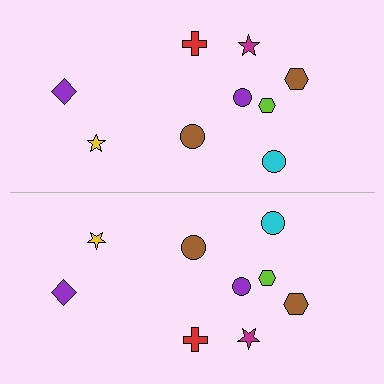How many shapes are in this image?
There are 18 shapes in this image.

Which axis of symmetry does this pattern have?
The pattern has a horizontal axis of symmetry running through the center of the image.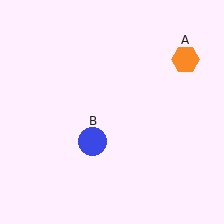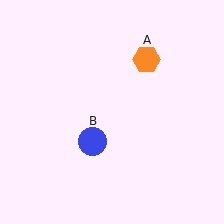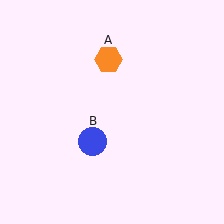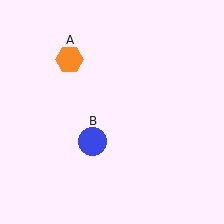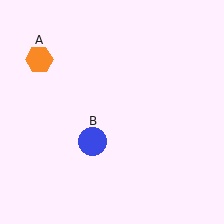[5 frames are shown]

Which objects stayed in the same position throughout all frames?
Blue circle (object B) remained stationary.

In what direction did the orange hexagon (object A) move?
The orange hexagon (object A) moved left.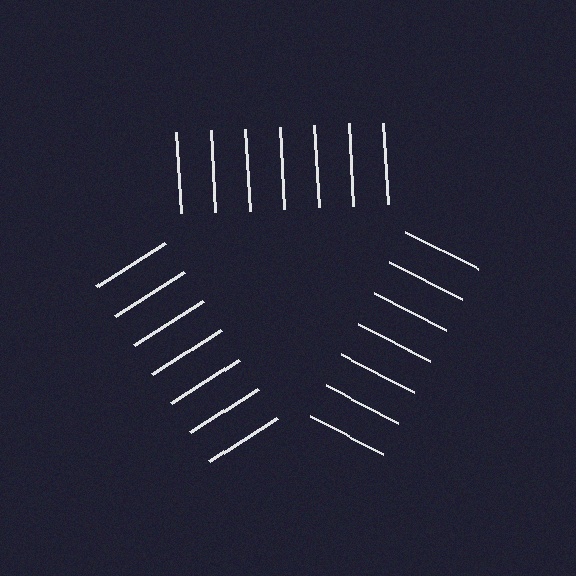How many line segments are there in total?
21 — 7 along each of the 3 edges.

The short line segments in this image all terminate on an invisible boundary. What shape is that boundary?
An illusory triangle — the line segments terminate on its edges but no continuous stroke is drawn.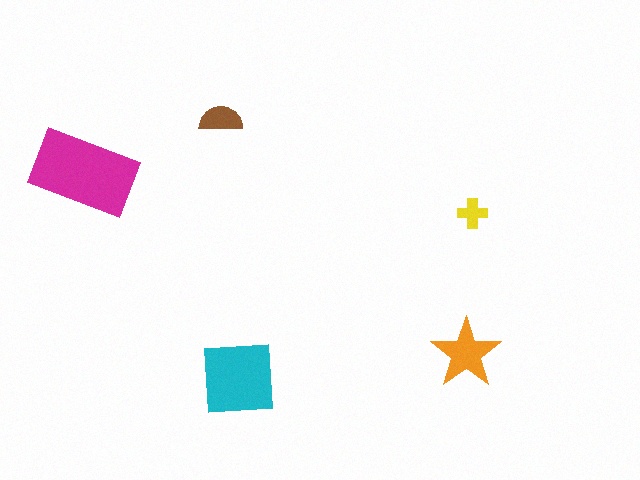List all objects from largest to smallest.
The magenta rectangle, the cyan square, the orange star, the brown semicircle, the yellow cross.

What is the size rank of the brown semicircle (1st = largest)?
4th.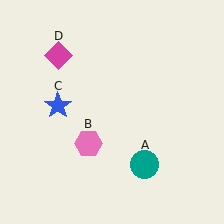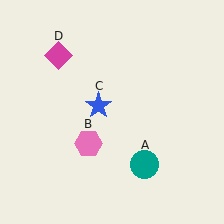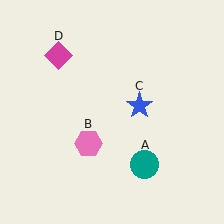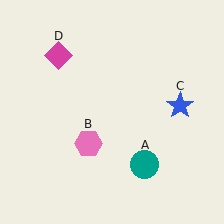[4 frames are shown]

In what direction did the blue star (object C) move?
The blue star (object C) moved right.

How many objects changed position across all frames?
1 object changed position: blue star (object C).